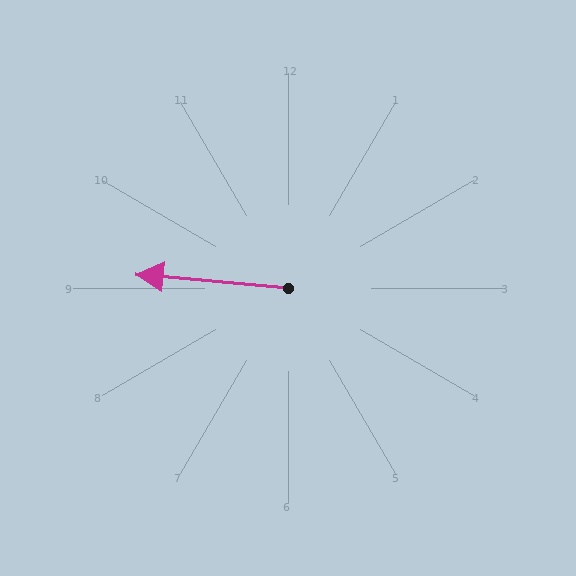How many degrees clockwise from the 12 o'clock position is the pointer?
Approximately 275 degrees.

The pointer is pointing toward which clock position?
Roughly 9 o'clock.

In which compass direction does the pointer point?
West.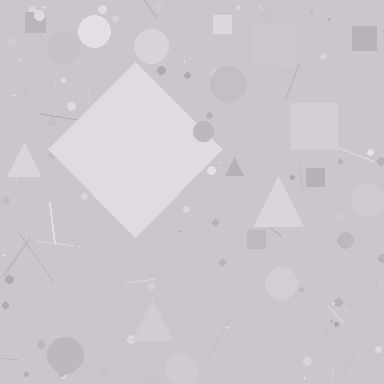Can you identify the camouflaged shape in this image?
The camouflaged shape is a diamond.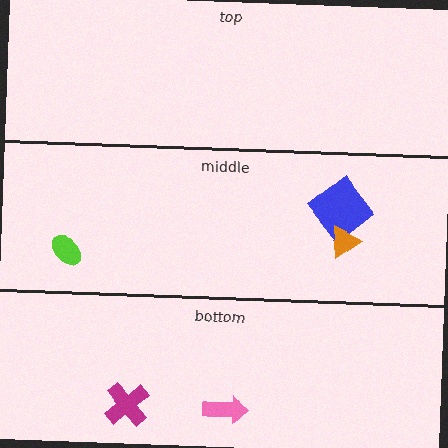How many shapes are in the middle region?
3.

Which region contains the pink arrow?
The bottom region.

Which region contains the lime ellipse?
The middle region.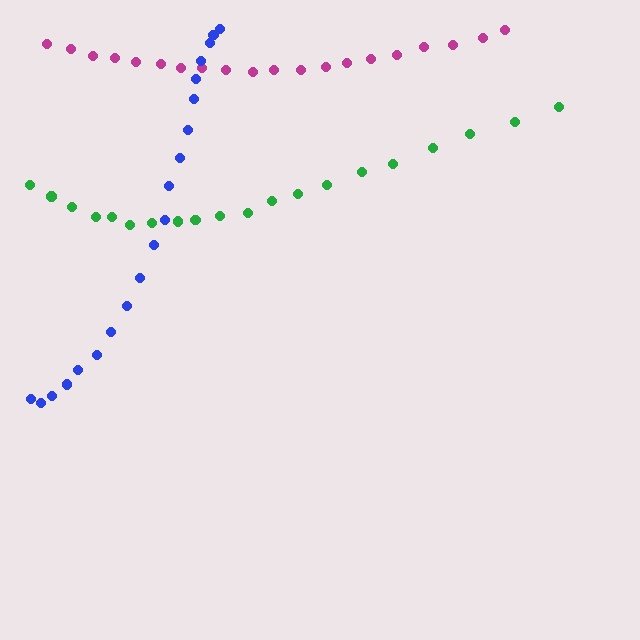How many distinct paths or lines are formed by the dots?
There are 3 distinct paths.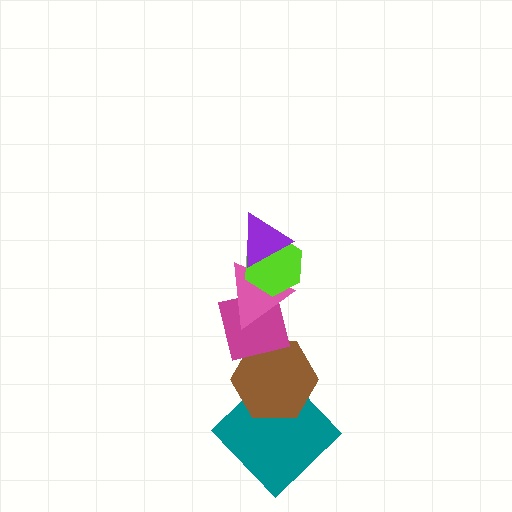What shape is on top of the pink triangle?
The lime hexagon is on top of the pink triangle.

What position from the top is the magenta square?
The magenta square is 4th from the top.